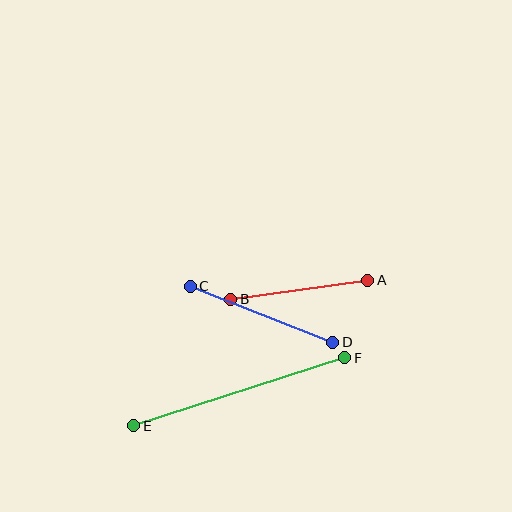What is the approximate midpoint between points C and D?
The midpoint is at approximately (262, 314) pixels.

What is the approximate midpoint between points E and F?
The midpoint is at approximately (239, 392) pixels.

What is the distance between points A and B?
The distance is approximately 139 pixels.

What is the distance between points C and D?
The distance is approximately 153 pixels.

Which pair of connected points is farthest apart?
Points E and F are farthest apart.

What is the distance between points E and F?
The distance is approximately 222 pixels.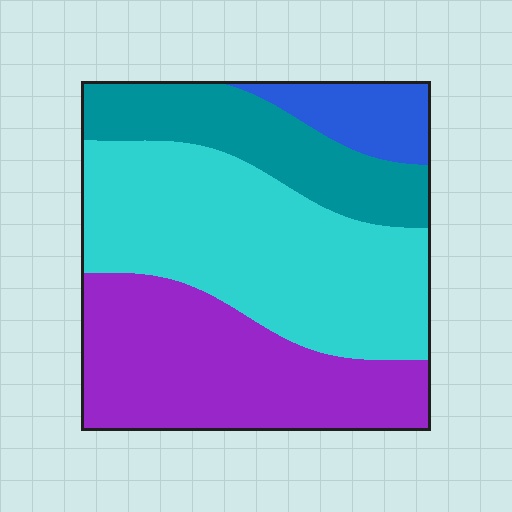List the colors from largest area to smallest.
From largest to smallest: cyan, purple, teal, blue.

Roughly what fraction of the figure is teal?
Teal covers around 20% of the figure.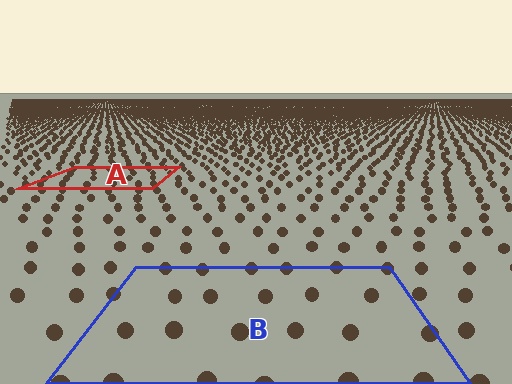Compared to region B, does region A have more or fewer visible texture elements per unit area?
Region A has more texture elements per unit area — they are packed more densely because it is farther away.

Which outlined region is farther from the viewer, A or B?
Region A is farther from the viewer — the texture elements inside it appear smaller and more densely packed.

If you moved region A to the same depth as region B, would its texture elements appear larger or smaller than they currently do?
They would appear larger. At a closer depth, the same texture elements are projected at a bigger on-screen size.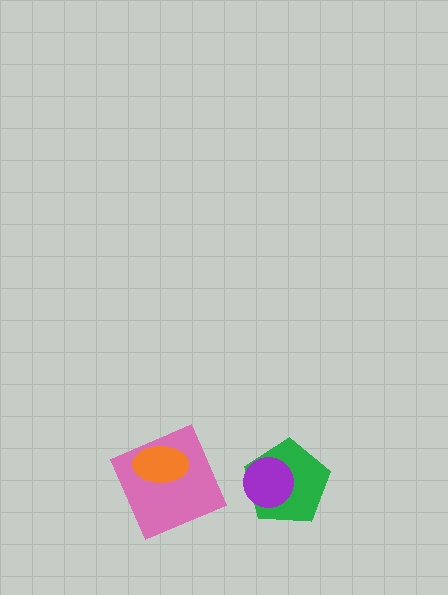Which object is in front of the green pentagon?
The purple circle is in front of the green pentagon.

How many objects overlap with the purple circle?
1 object overlaps with the purple circle.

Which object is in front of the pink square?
The orange ellipse is in front of the pink square.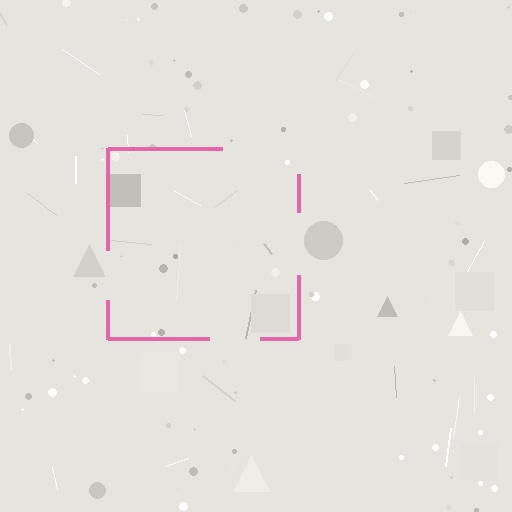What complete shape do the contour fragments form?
The contour fragments form a square.